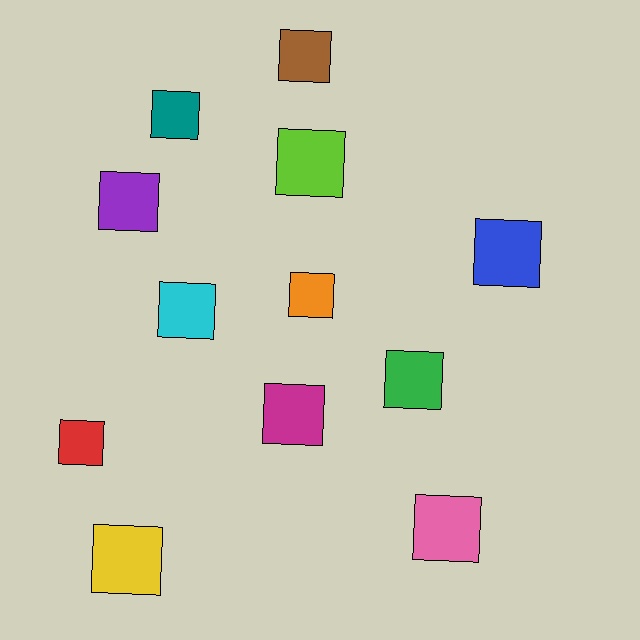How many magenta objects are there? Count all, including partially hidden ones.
There is 1 magenta object.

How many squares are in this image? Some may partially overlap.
There are 12 squares.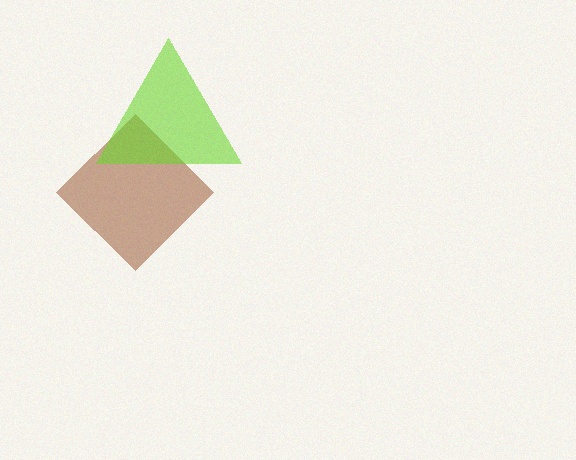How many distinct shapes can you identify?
There are 2 distinct shapes: a brown diamond, a lime triangle.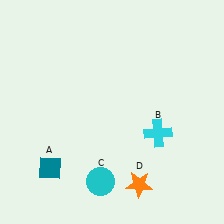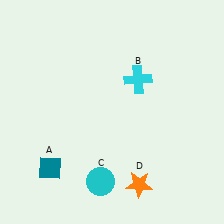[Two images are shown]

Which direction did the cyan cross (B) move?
The cyan cross (B) moved up.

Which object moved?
The cyan cross (B) moved up.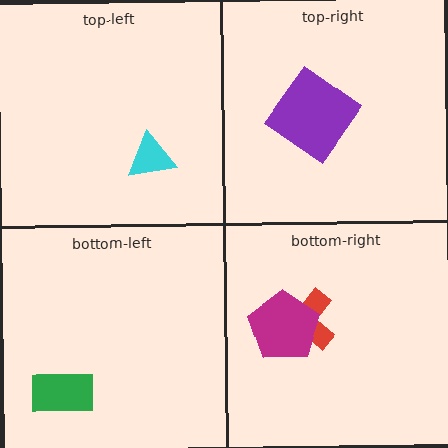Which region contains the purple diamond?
The top-right region.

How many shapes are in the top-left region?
1.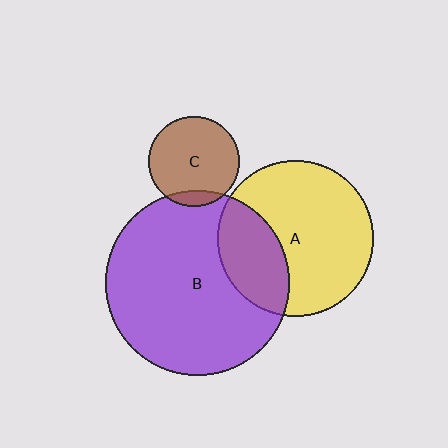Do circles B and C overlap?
Yes.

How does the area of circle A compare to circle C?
Approximately 3.0 times.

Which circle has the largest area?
Circle B (purple).